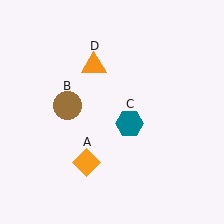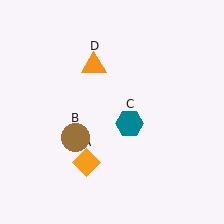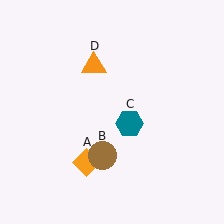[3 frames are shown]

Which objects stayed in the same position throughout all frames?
Orange diamond (object A) and teal hexagon (object C) and orange triangle (object D) remained stationary.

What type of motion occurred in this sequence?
The brown circle (object B) rotated counterclockwise around the center of the scene.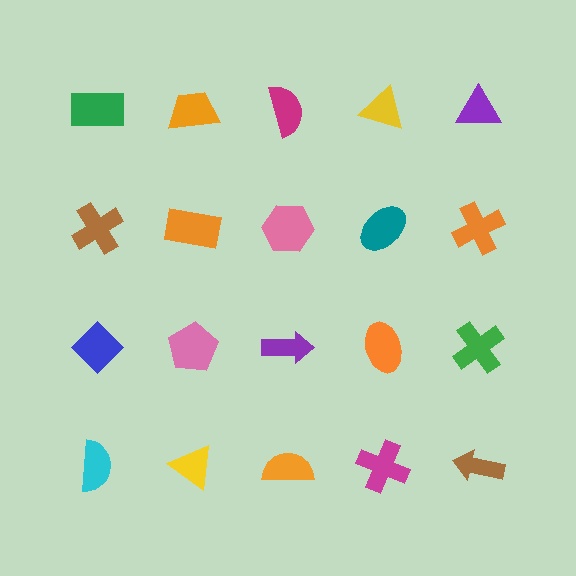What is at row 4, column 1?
A cyan semicircle.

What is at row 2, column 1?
A brown cross.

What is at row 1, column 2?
An orange trapezoid.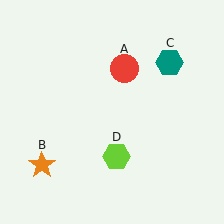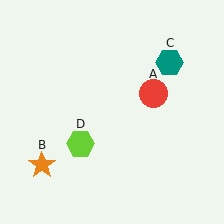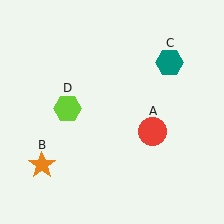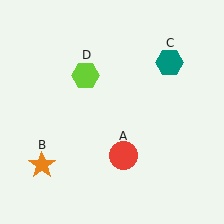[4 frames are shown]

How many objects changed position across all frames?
2 objects changed position: red circle (object A), lime hexagon (object D).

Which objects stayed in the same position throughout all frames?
Orange star (object B) and teal hexagon (object C) remained stationary.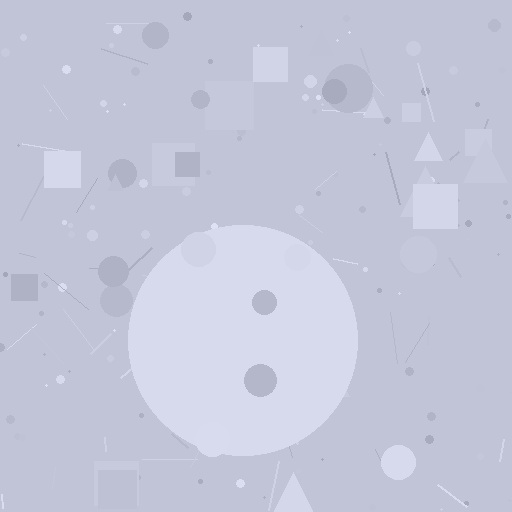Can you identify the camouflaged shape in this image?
The camouflaged shape is a circle.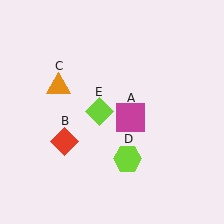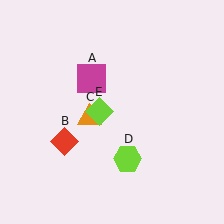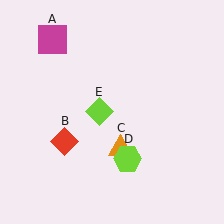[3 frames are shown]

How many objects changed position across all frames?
2 objects changed position: magenta square (object A), orange triangle (object C).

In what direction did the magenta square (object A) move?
The magenta square (object A) moved up and to the left.